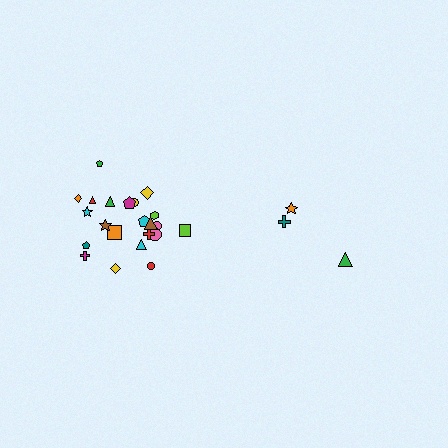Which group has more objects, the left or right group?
The left group.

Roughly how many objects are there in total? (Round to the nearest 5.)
Roughly 25 objects in total.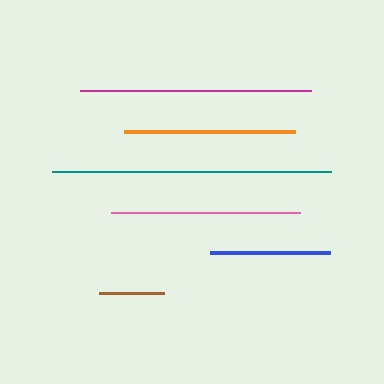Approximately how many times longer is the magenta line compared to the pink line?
The magenta line is approximately 1.2 times the length of the pink line.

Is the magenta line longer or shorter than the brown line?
The magenta line is longer than the brown line.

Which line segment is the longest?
The teal line is the longest at approximately 279 pixels.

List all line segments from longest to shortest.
From longest to shortest: teal, magenta, pink, orange, blue, brown.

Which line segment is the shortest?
The brown line is the shortest at approximately 65 pixels.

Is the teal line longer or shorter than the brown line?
The teal line is longer than the brown line.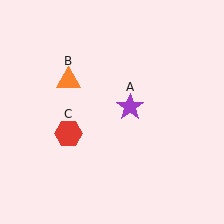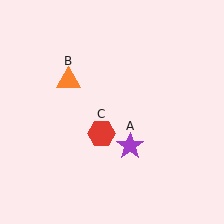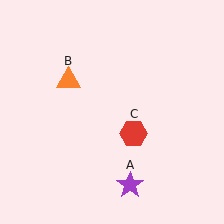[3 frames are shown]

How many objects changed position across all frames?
2 objects changed position: purple star (object A), red hexagon (object C).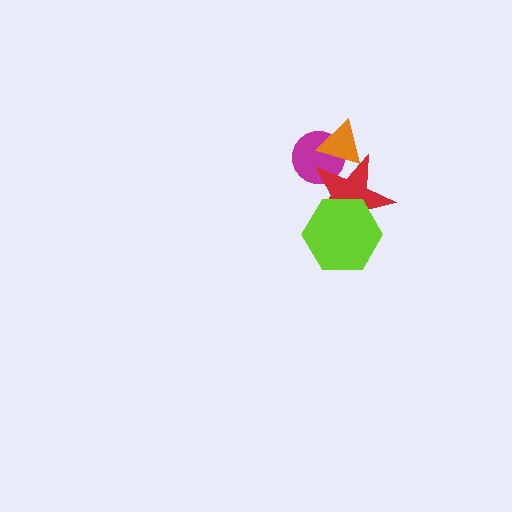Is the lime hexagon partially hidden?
No, no other shape covers it.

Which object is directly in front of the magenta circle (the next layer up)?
The red star is directly in front of the magenta circle.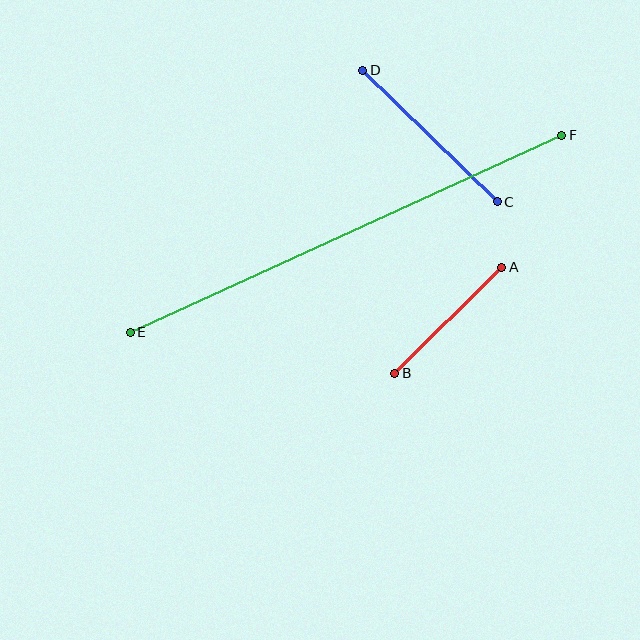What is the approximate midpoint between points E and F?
The midpoint is at approximately (346, 234) pixels.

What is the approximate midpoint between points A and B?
The midpoint is at approximately (448, 320) pixels.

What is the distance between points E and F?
The distance is approximately 475 pixels.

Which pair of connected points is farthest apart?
Points E and F are farthest apart.